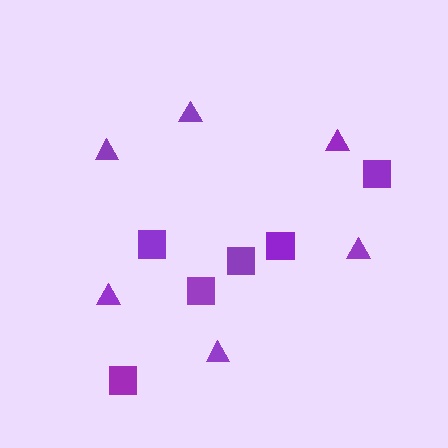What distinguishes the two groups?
There are 2 groups: one group of triangles (6) and one group of squares (6).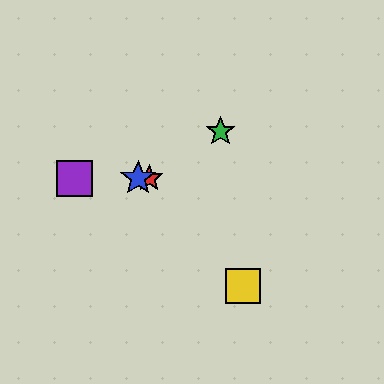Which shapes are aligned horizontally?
The red star, the blue star, the purple square are aligned horizontally.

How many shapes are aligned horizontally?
3 shapes (the red star, the blue star, the purple square) are aligned horizontally.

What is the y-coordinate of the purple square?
The purple square is at y≈178.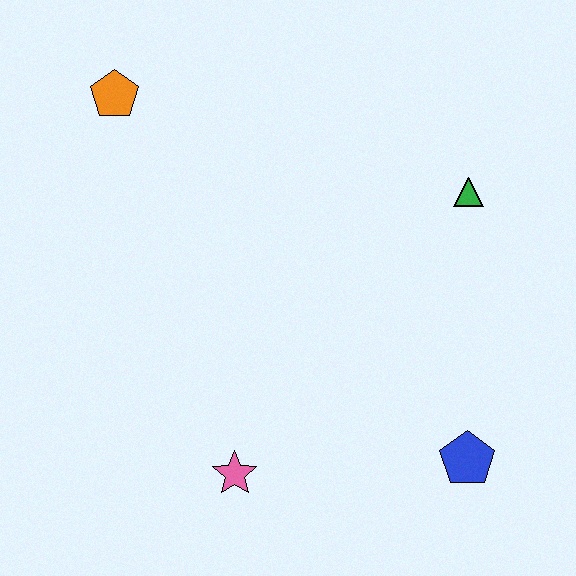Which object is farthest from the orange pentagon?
The blue pentagon is farthest from the orange pentagon.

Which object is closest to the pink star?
The blue pentagon is closest to the pink star.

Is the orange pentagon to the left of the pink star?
Yes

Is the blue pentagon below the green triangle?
Yes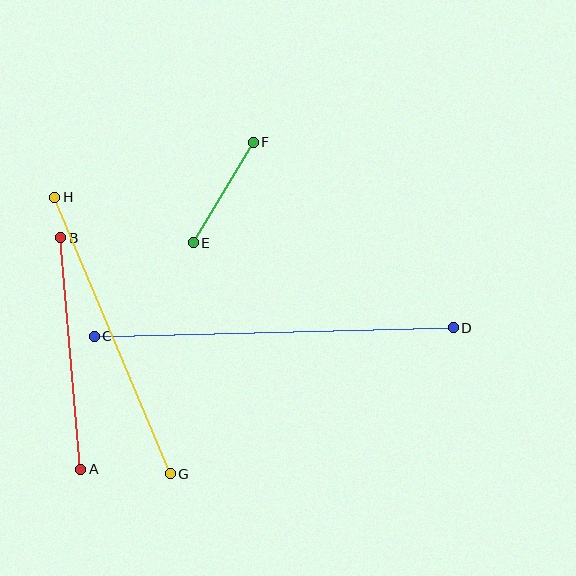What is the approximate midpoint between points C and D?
The midpoint is at approximately (274, 332) pixels.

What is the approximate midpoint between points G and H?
The midpoint is at approximately (112, 336) pixels.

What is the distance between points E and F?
The distance is approximately 117 pixels.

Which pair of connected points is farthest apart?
Points C and D are farthest apart.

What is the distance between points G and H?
The distance is approximately 300 pixels.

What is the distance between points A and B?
The distance is approximately 233 pixels.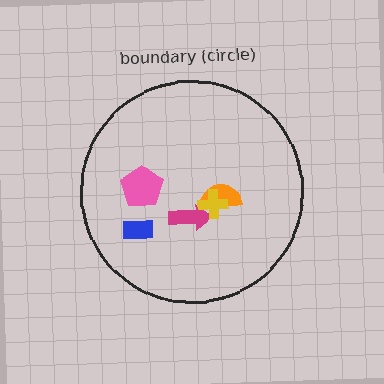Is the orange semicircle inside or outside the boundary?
Inside.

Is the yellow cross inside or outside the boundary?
Inside.